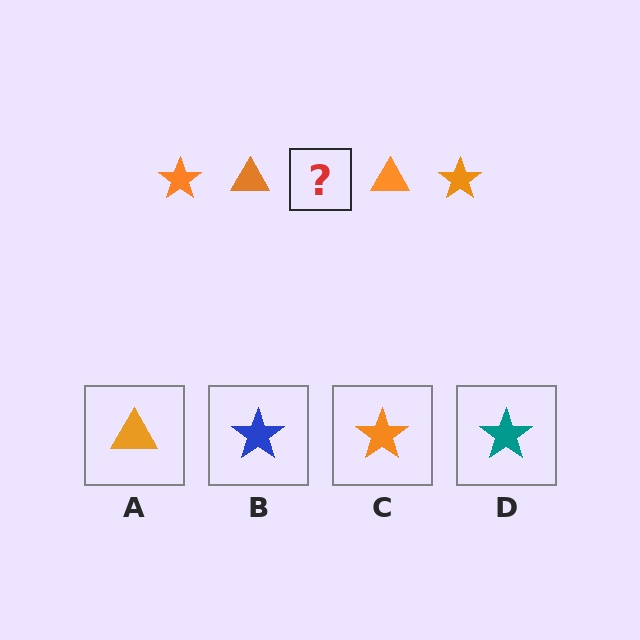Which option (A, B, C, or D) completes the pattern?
C.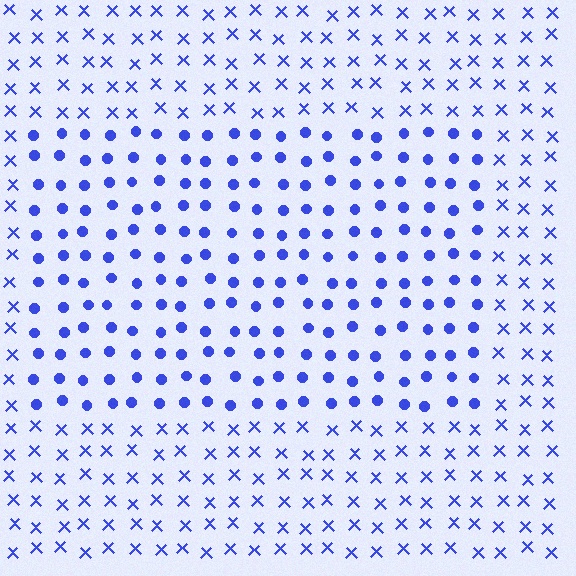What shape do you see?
I see a rectangle.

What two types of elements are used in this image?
The image uses circles inside the rectangle region and X marks outside it.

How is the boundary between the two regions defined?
The boundary is defined by a change in element shape: circles inside vs. X marks outside. All elements share the same color and spacing.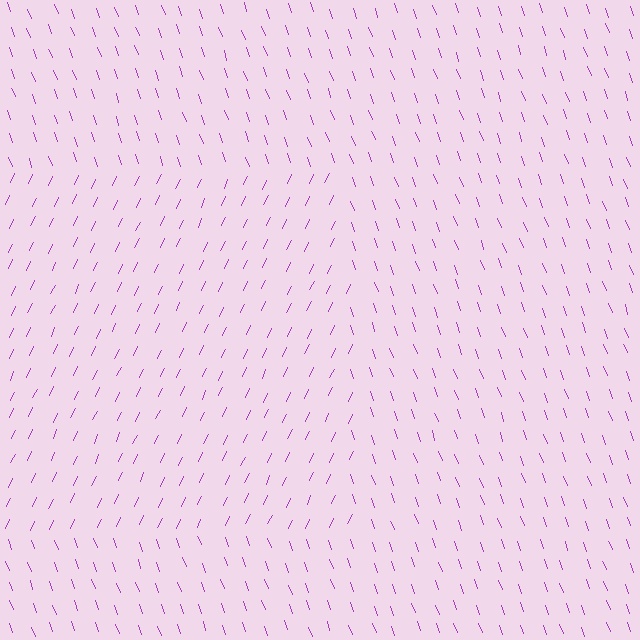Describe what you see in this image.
The image is filled with small purple line segments. A rectangle region in the image has lines oriented differently from the surrounding lines, creating a visible texture boundary.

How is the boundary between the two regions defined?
The boundary is defined purely by a change in line orientation (approximately 45 degrees difference). All lines are the same color and thickness.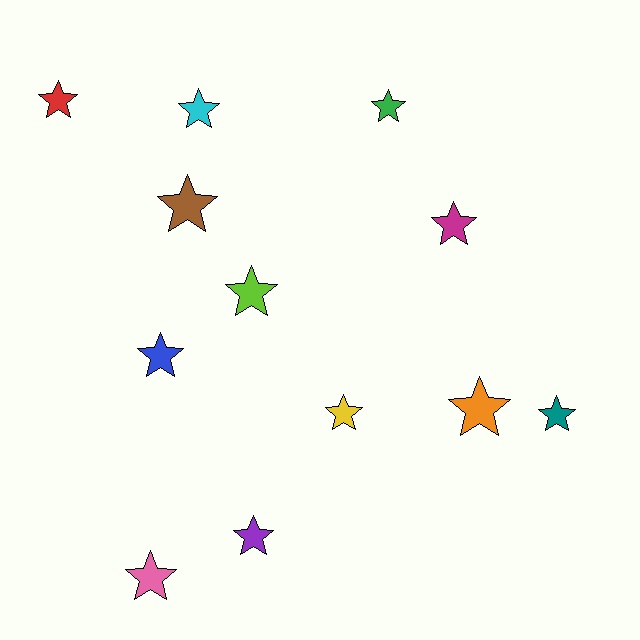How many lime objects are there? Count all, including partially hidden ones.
There is 1 lime object.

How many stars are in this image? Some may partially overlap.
There are 12 stars.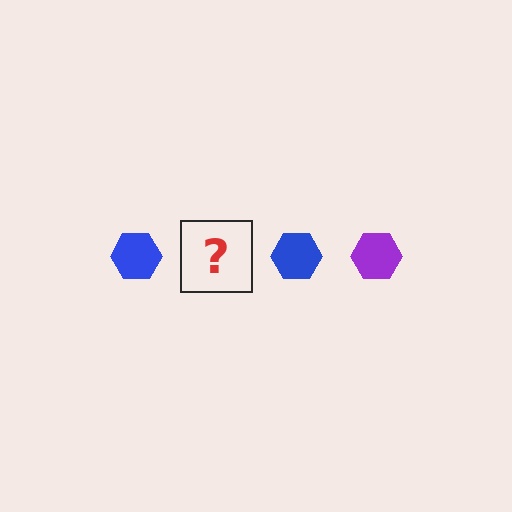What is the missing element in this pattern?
The missing element is a purple hexagon.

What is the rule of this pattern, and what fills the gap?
The rule is that the pattern cycles through blue, purple hexagons. The gap should be filled with a purple hexagon.